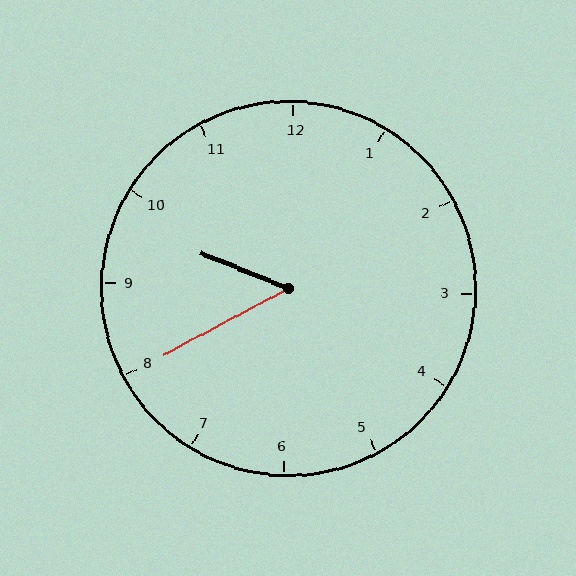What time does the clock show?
9:40.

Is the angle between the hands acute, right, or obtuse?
It is acute.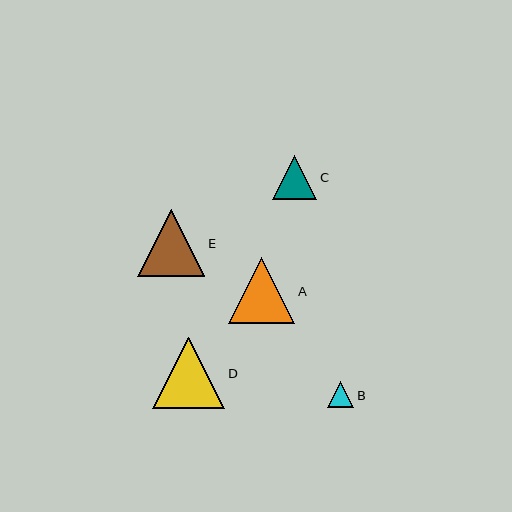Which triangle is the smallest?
Triangle B is the smallest with a size of approximately 26 pixels.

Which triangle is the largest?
Triangle D is the largest with a size of approximately 72 pixels.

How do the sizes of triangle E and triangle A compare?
Triangle E and triangle A are approximately the same size.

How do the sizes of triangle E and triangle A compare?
Triangle E and triangle A are approximately the same size.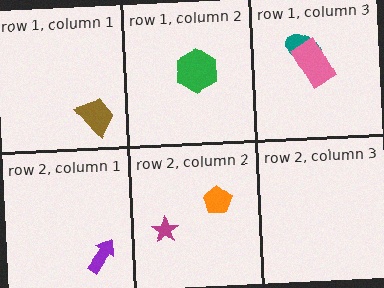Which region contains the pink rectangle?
The row 1, column 3 region.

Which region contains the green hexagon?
The row 1, column 2 region.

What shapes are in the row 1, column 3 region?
The teal ellipse, the pink rectangle.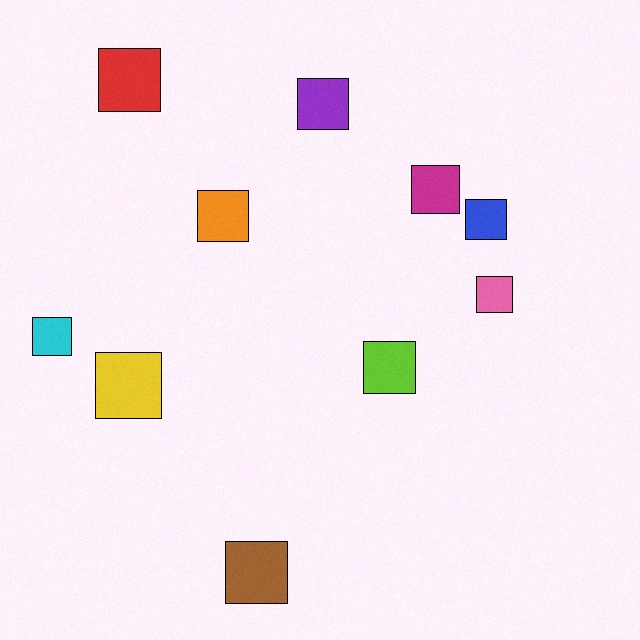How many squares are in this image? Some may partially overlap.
There are 10 squares.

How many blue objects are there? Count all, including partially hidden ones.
There is 1 blue object.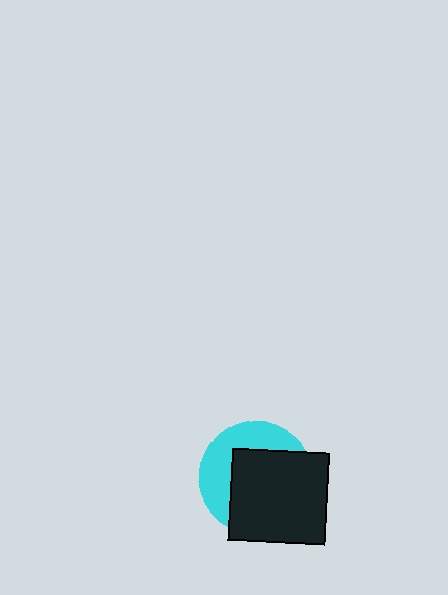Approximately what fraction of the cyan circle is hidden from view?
Roughly 61% of the cyan circle is hidden behind the black rectangle.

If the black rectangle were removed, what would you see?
You would see the complete cyan circle.